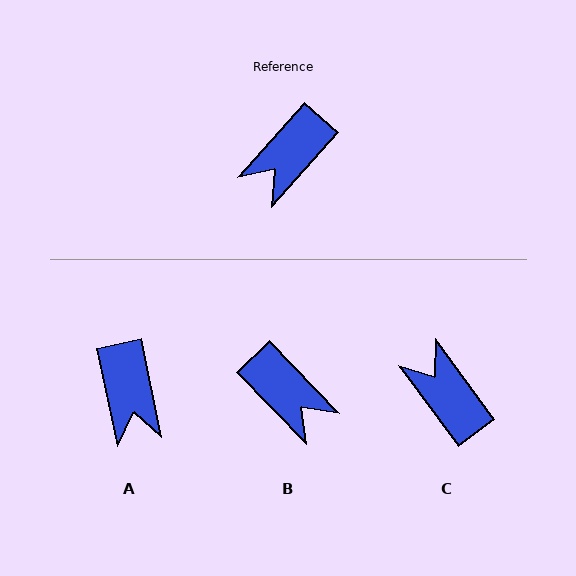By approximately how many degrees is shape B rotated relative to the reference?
Approximately 85 degrees counter-clockwise.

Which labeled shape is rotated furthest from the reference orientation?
C, about 102 degrees away.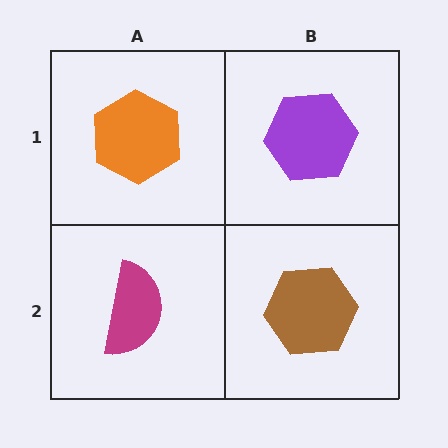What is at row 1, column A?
An orange hexagon.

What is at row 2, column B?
A brown hexagon.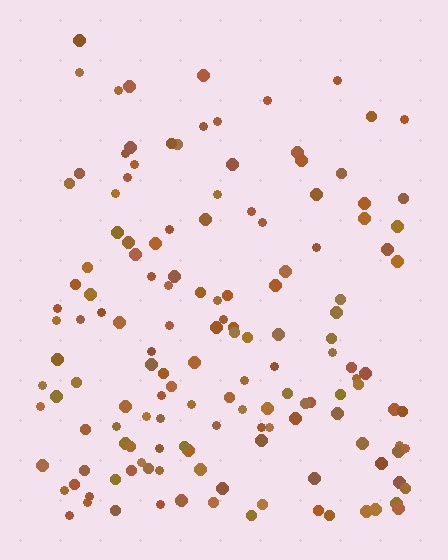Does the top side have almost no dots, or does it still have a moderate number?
Still a moderate number, just noticeably fewer than the bottom.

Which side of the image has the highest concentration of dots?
The bottom.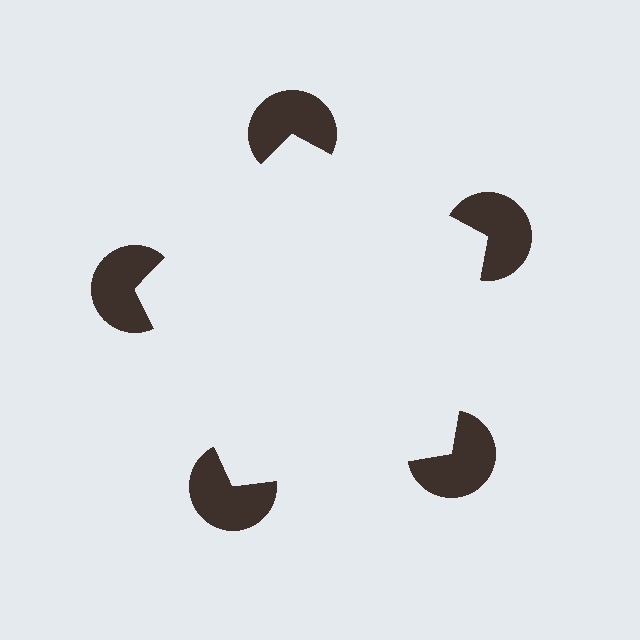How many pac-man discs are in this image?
There are 5 — one at each vertex of the illusory pentagon.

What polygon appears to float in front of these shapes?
An illusory pentagon — its edges are inferred from the aligned wedge cuts in the pac-man discs, not physically drawn.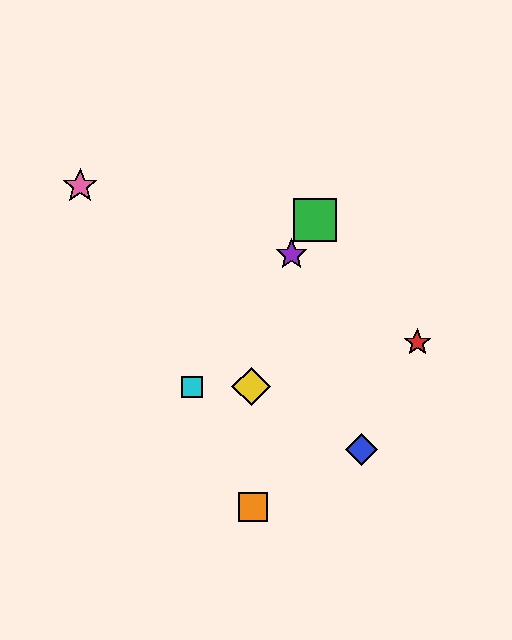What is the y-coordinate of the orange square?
The orange square is at y≈507.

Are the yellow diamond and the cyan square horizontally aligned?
Yes, both are at y≈387.